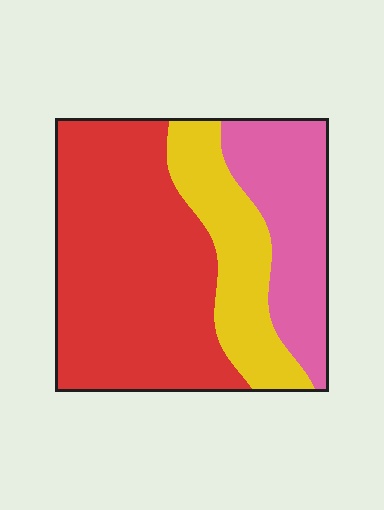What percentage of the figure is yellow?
Yellow takes up about one fifth (1/5) of the figure.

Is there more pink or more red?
Red.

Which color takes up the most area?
Red, at roughly 55%.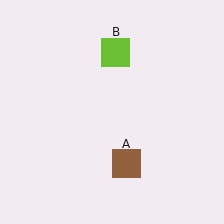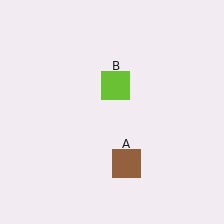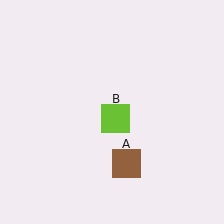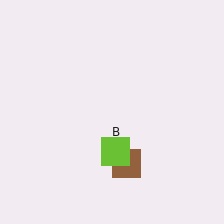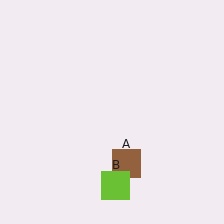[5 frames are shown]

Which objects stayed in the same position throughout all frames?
Brown square (object A) remained stationary.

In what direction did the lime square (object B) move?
The lime square (object B) moved down.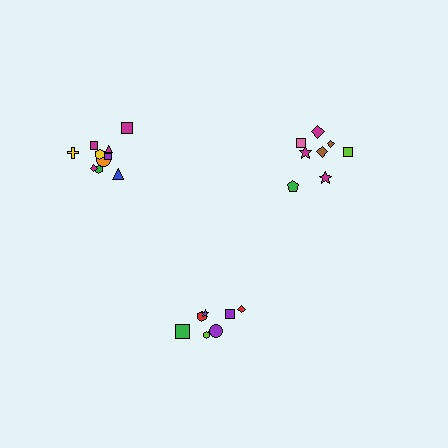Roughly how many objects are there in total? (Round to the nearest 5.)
Roughly 25 objects in total.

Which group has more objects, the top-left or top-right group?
The top-left group.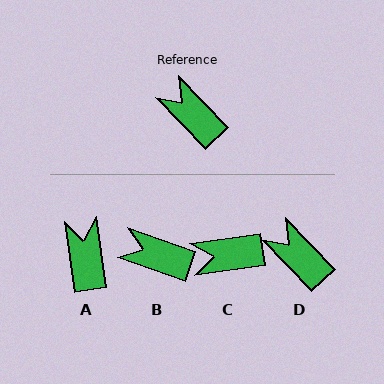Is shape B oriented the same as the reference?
No, it is off by about 27 degrees.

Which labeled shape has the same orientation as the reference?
D.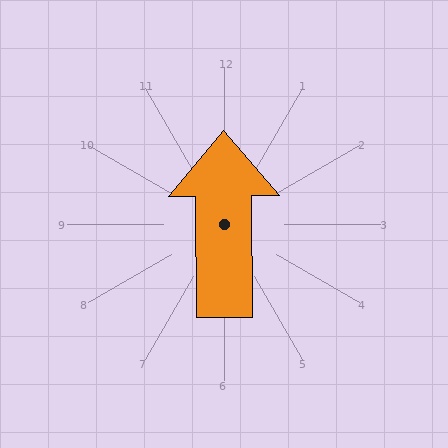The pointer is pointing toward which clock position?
Roughly 12 o'clock.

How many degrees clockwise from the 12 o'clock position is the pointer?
Approximately 360 degrees.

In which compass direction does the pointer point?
North.